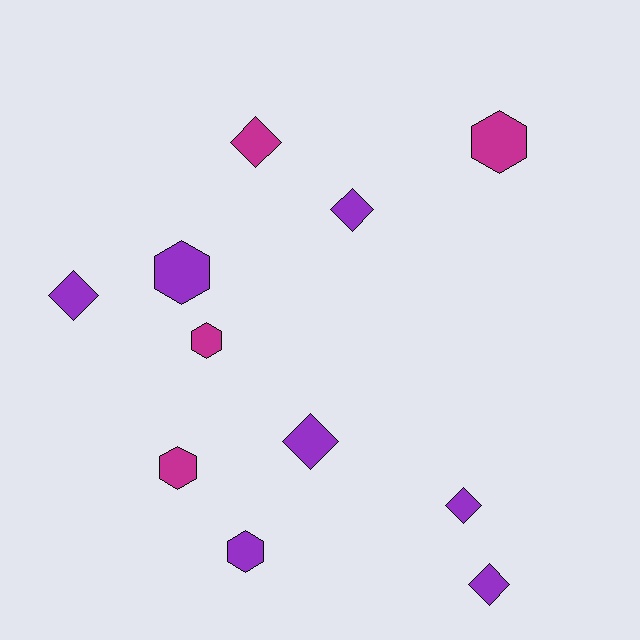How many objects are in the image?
There are 11 objects.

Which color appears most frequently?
Purple, with 7 objects.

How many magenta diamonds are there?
There is 1 magenta diamond.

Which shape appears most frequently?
Diamond, with 6 objects.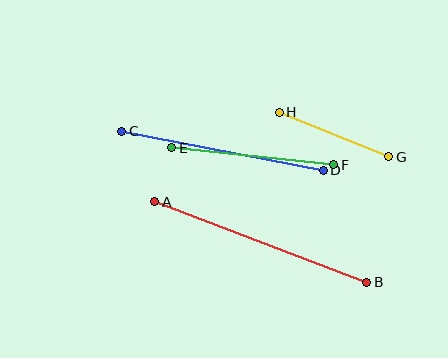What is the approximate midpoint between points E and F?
The midpoint is at approximately (253, 156) pixels.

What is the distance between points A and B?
The distance is approximately 227 pixels.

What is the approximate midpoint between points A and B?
The midpoint is at approximately (261, 242) pixels.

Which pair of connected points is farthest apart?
Points A and B are farthest apart.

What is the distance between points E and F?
The distance is approximately 163 pixels.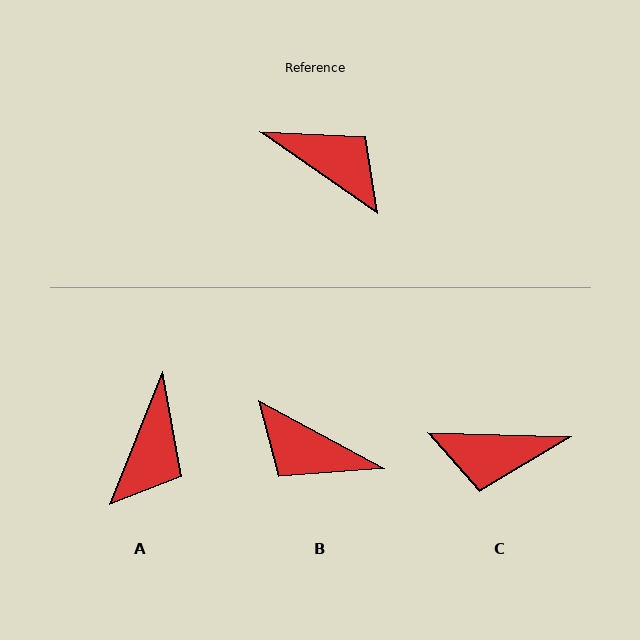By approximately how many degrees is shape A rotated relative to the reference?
Approximately 77 degrees clockwise.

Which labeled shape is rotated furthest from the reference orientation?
B, about 174 degrees away.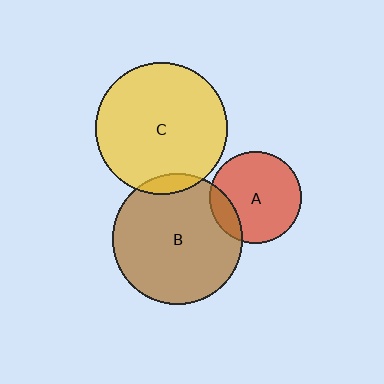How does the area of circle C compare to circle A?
Approximately 2.1 times.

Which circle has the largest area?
Circle C (yellow).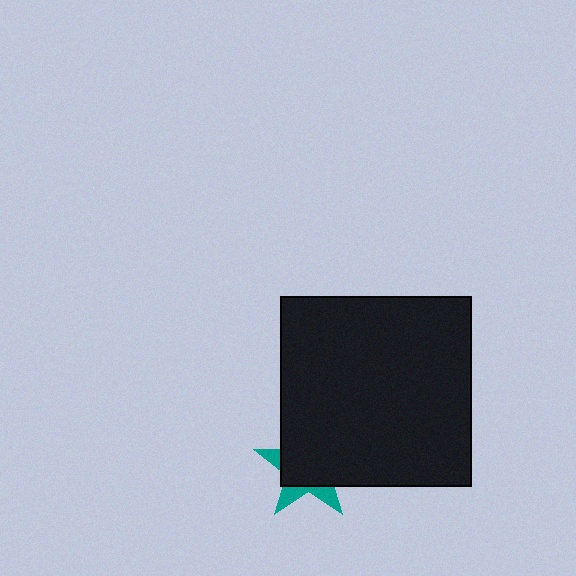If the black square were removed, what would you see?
You would see the complete teal star.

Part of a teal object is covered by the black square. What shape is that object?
It is a star.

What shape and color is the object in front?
The object in front is a black square.